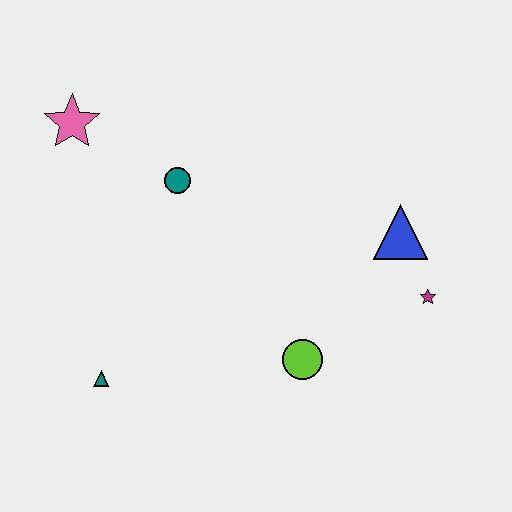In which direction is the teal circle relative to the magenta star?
The teal circle is to the left of the magenta star.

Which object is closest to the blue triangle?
The magenta star is closest to the blue triangle.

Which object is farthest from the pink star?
The magenta star is farthest from the pink star.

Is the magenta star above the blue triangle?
No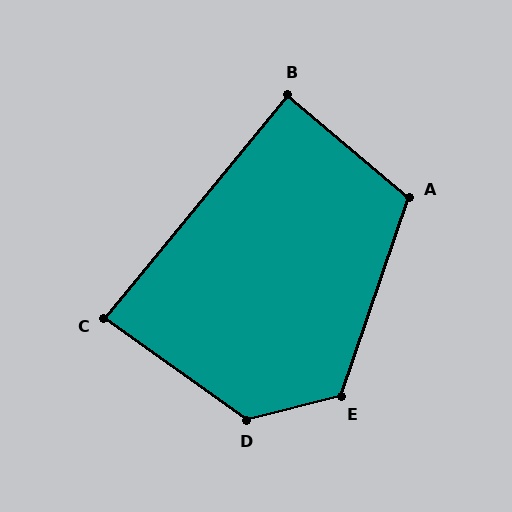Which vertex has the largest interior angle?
D, at approximately 130 degrees.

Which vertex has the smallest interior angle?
C, at approximately 86 degrees.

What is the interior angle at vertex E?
Approximately 123 degrees (obtuse).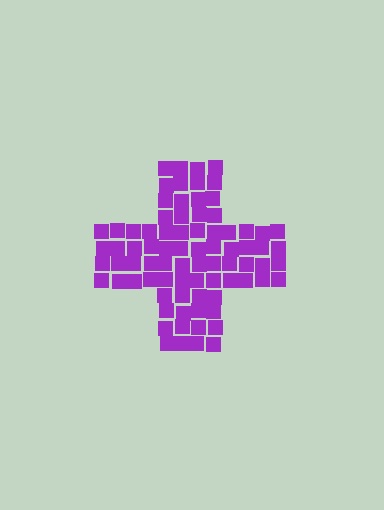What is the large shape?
The large shape is a cross.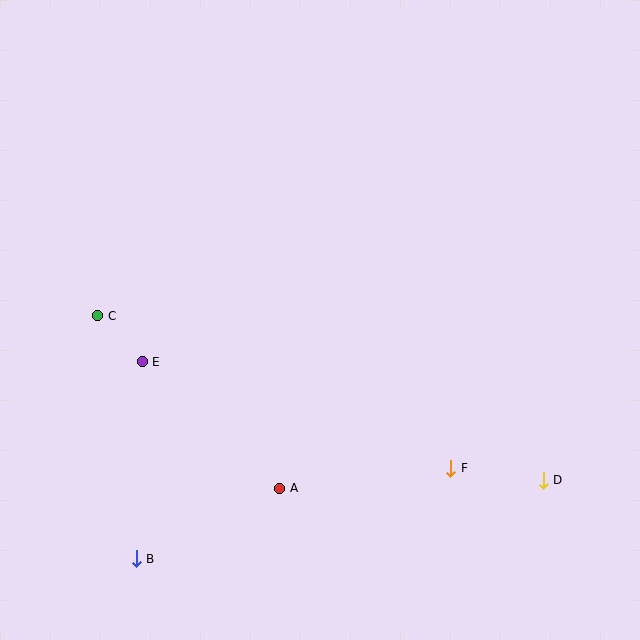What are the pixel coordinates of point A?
Point A is at (280, 488).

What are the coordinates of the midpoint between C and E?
The midpoint between C and E is at (120, 339).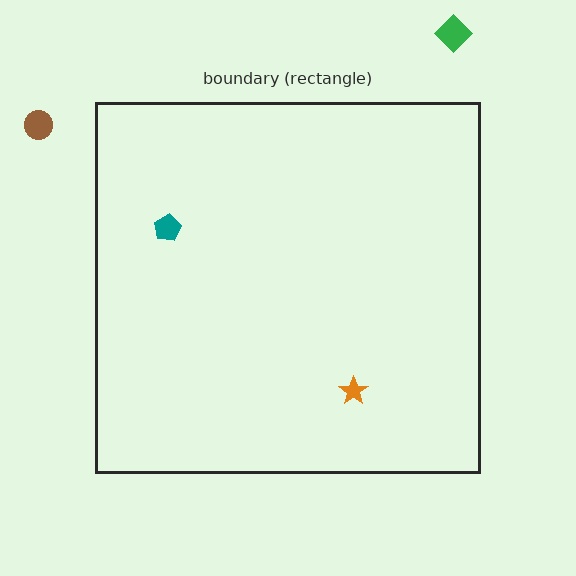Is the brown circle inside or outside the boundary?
Outside.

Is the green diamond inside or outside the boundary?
Outside.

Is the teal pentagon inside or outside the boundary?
Inside.